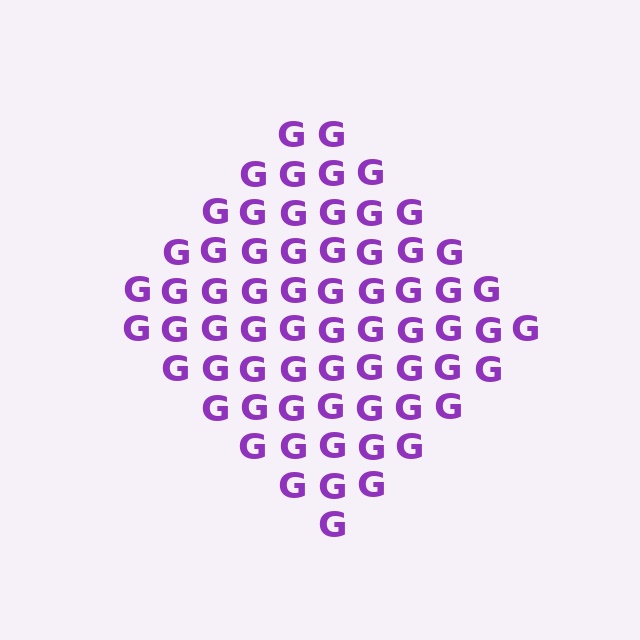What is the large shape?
The large shape is a diamond.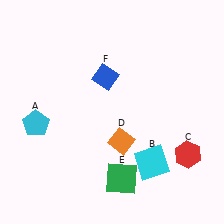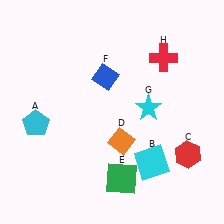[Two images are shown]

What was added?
A cyan star (G), a red cross (H) were added in Image 2.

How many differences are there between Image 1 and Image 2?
There are 2 differences between the two images.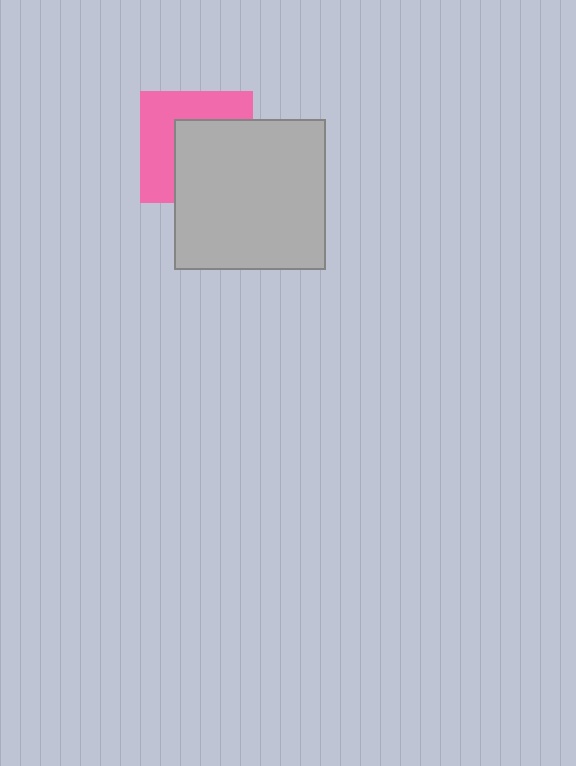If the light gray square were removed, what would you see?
You would see the complete pink square.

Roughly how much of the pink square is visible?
About half of it is visible (roughly 47%).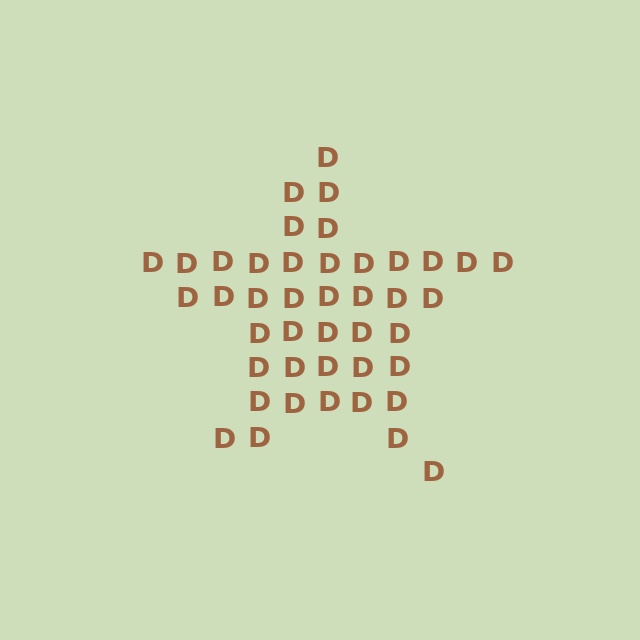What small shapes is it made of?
It is made of small letter D's.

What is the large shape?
The large shape is a star.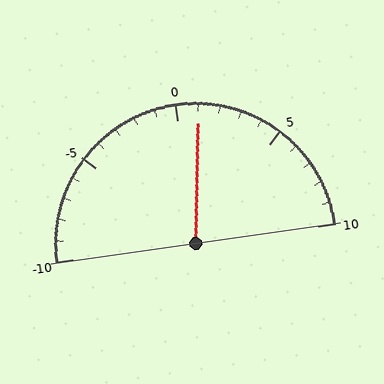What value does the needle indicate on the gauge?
The needle indicates approximately 1.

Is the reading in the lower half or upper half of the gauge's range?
The reading is in the upper half of the range (-10 to 10).